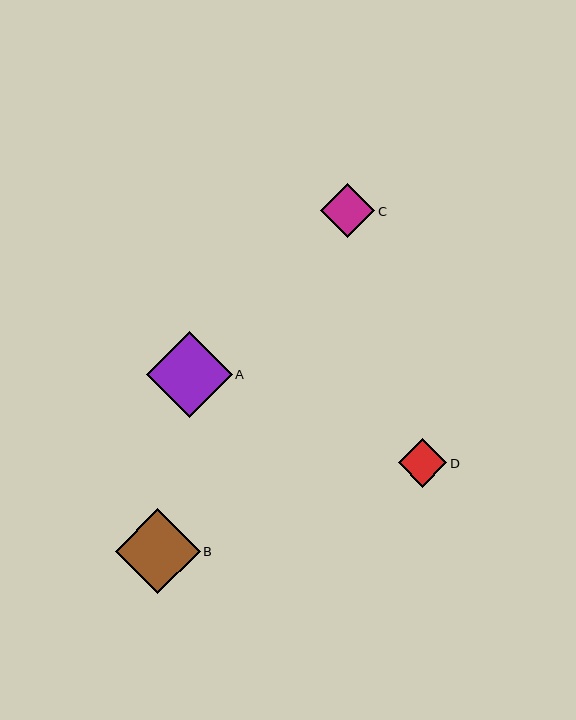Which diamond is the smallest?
Diamond D is the smallest with a size of approximately 49 pixels.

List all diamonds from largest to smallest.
From largest to smallest: A, B, C, D.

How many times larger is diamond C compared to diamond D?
Diamond C is approximately 1.1 times the size of diamond D.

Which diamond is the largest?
Diamond A is the largest with a size of approximately 86 pixels.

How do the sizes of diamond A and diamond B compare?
Diamond A and diamond B are approximately the same size.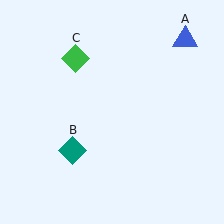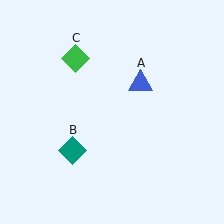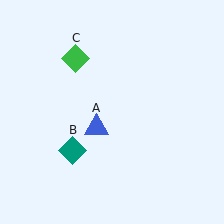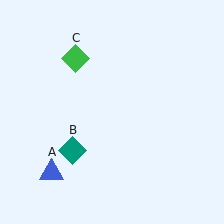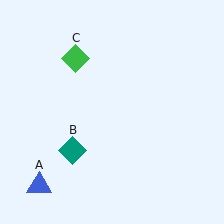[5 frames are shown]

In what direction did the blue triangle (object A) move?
The blue triangle (object A) moved down and to the left.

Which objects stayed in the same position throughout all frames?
Teal diamond (object B) and green diamond (object C) remained stationary.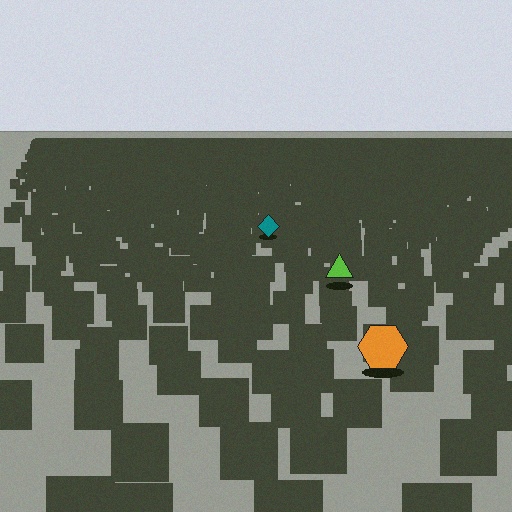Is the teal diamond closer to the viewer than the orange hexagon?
No. The orange hexagon is closer — you can tell from the texture gradient: the ground texture is coarser near it.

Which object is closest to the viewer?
The orange hexagon is closest. The texture marks near it are larger and more spread out.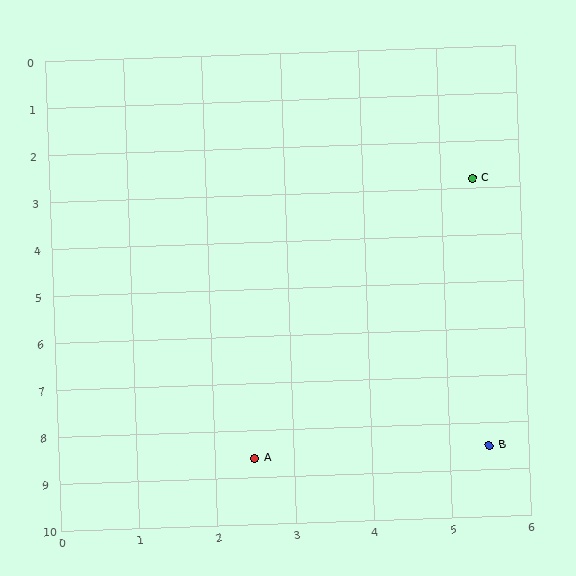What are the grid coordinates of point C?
Point C is at approximately (5.4, 2.8).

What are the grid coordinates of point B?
Point B is at approximately (5.5, 8.5).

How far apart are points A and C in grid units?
Points A and C are about 6.5 grid units apart.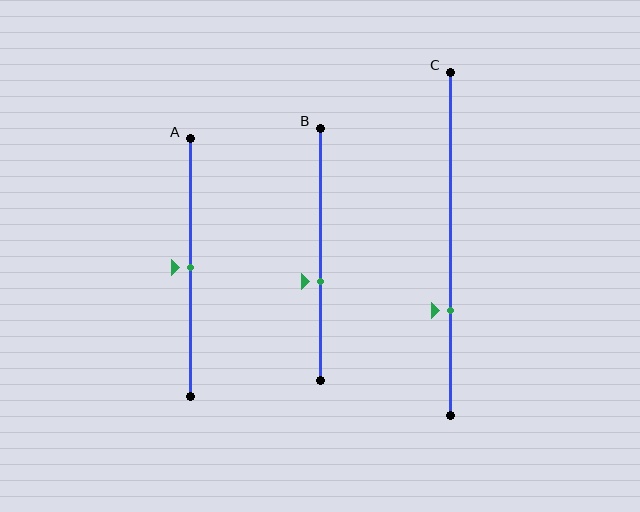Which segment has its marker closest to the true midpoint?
Segment A has its marker closest to the true midpoint.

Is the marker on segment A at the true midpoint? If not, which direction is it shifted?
Yes, the marker on segment A is at the true midpoint.